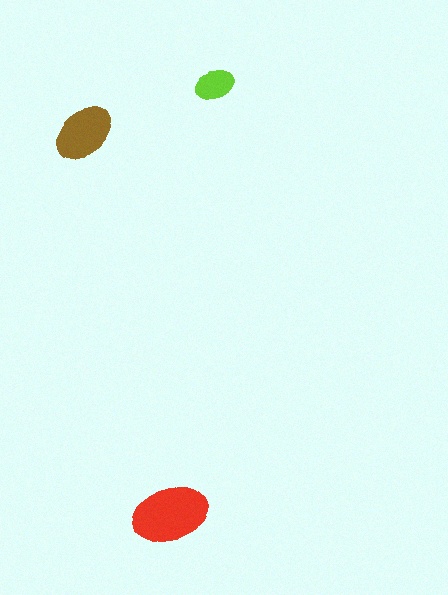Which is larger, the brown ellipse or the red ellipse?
The red one.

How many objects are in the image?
There are 3 objects in the image.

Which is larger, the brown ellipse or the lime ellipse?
The brown one.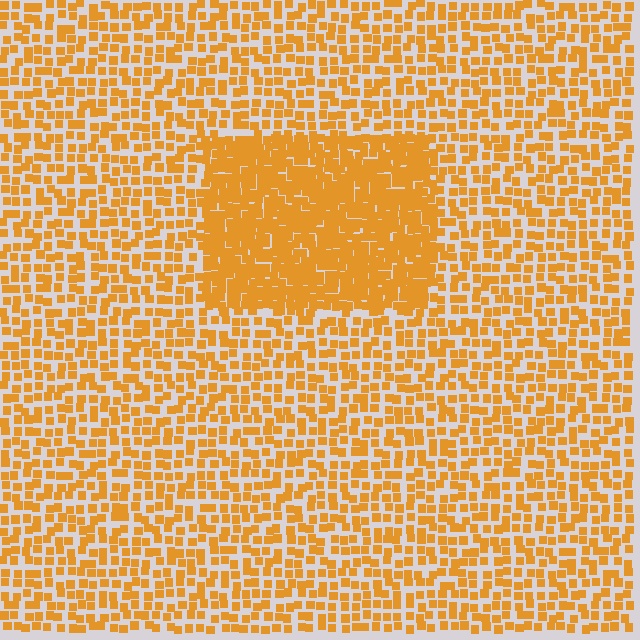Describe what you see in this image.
The image contains small orange elements arranged at two different densities. A rectangle-shaped region is visible where the elements are more densely packed than the surrounding area.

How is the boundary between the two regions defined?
The boundary is defined by a change in element density (approximately 2.1x ratio). All elements are the same color, size, and shape.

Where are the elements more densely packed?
The elements are more densely packed inside the rectangle boundary.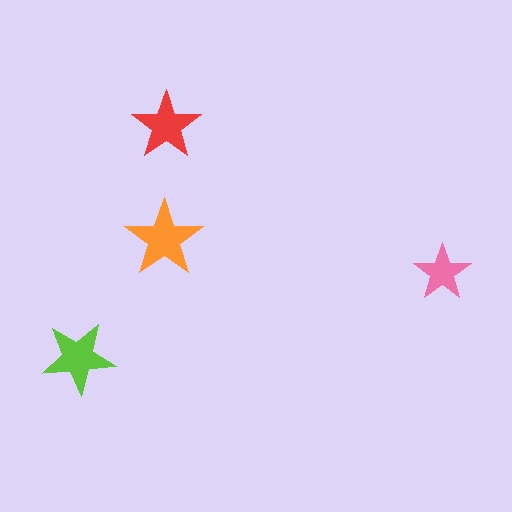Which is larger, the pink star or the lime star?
The lime one.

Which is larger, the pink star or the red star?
The red one.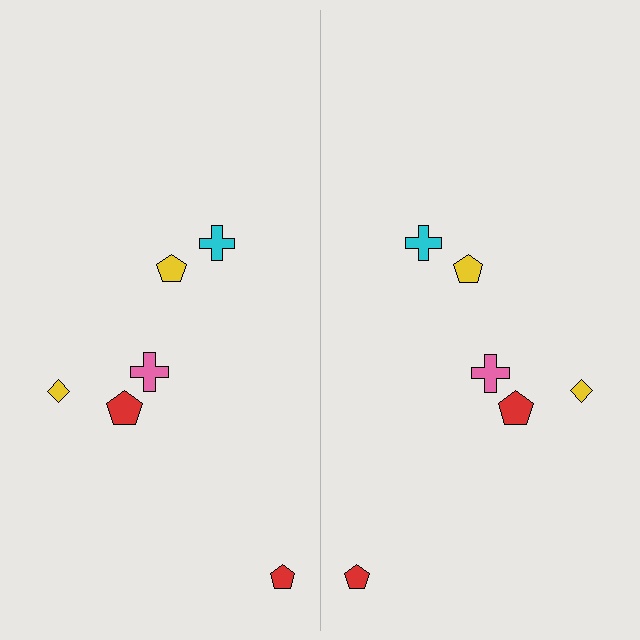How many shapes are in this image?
There are 12 shapes in this image.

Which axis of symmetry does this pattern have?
The pattern has a vertical axis of symmetry running through the center of the image.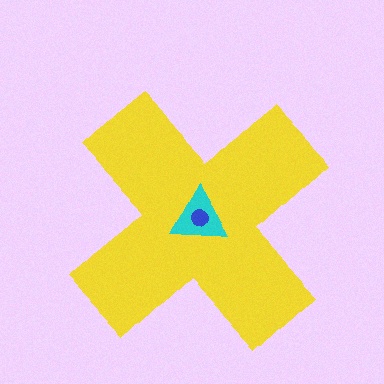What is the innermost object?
The blue circle.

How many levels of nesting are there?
3.